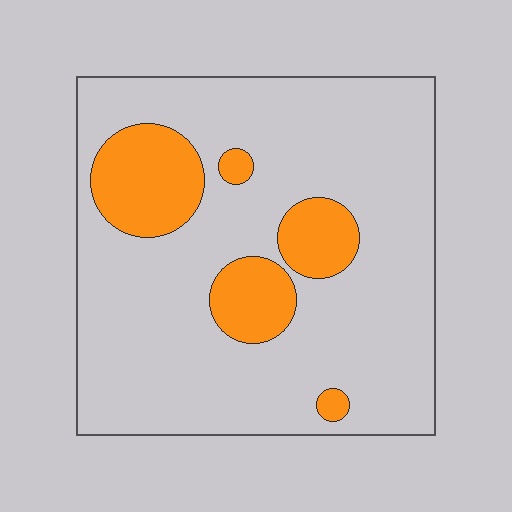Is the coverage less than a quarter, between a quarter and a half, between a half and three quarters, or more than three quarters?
Less than a quarter.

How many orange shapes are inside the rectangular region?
5.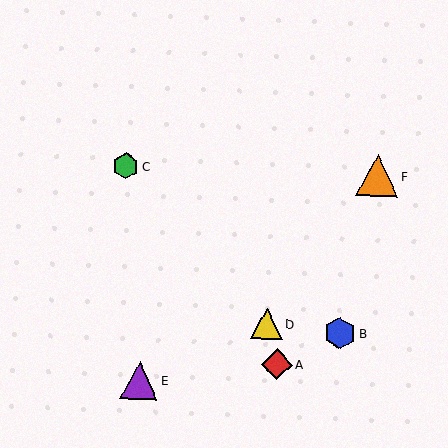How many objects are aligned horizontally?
2 objects (C, F) are aligned horizontally.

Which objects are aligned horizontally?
Objects C, F are aligned horizontally.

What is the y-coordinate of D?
Object D is at y≈324.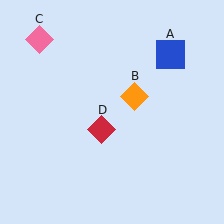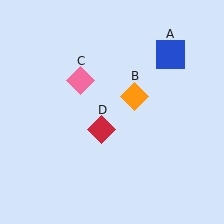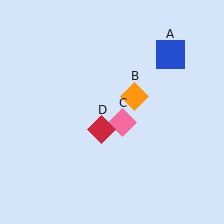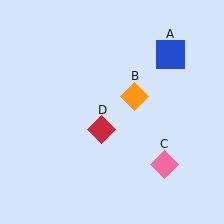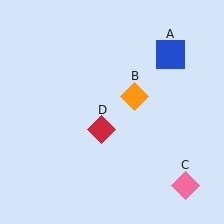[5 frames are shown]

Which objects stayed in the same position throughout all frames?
Blue square (object A) and orange diamond (object B) and red diamond (object D) remained stationary.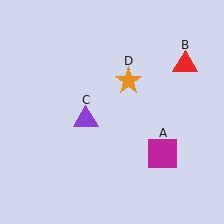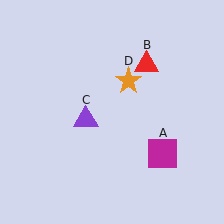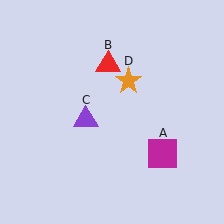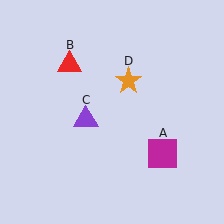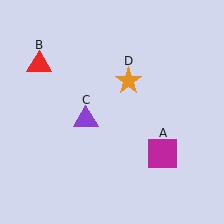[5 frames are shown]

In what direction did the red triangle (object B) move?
The red triangle (object B) moved left.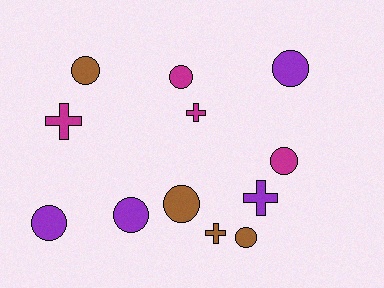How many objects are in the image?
There are 12 objects.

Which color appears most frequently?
Brown, with 4 objects.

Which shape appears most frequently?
Circle, with 8 objects.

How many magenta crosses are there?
There are 2 magenta crosses.